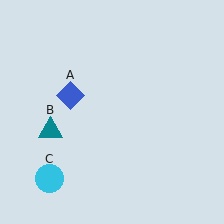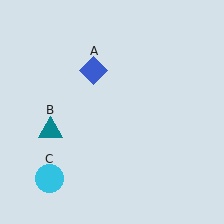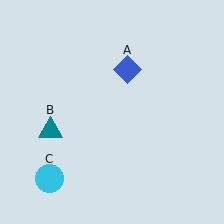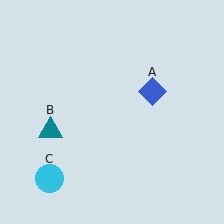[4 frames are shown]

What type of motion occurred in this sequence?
The blue diamond (object A) rotated clockwise around the center of the scene.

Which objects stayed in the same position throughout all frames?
Teal triangle (object B) and cyan circle (object C) remained stationary.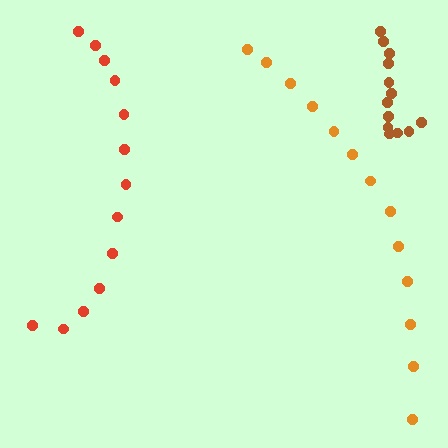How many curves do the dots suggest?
There are 3 distinct paths.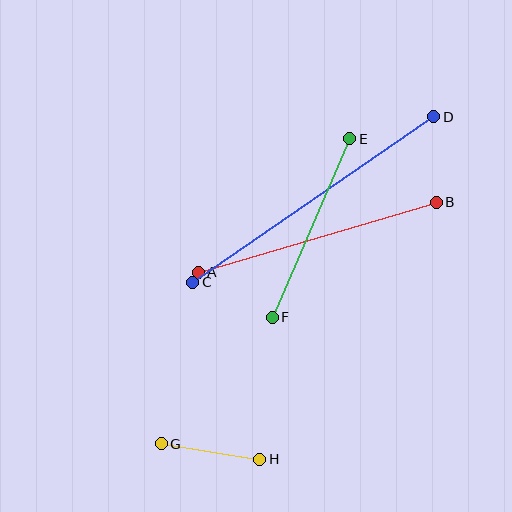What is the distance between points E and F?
The distance is approximately 194 pixels.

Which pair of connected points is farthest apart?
Points C and D are farthest apart.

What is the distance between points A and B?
The distance is approximately 248 pixels.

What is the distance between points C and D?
The distance is approximately 292 pixels.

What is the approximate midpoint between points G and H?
The midpoint is at approximately (210, 451) pixels.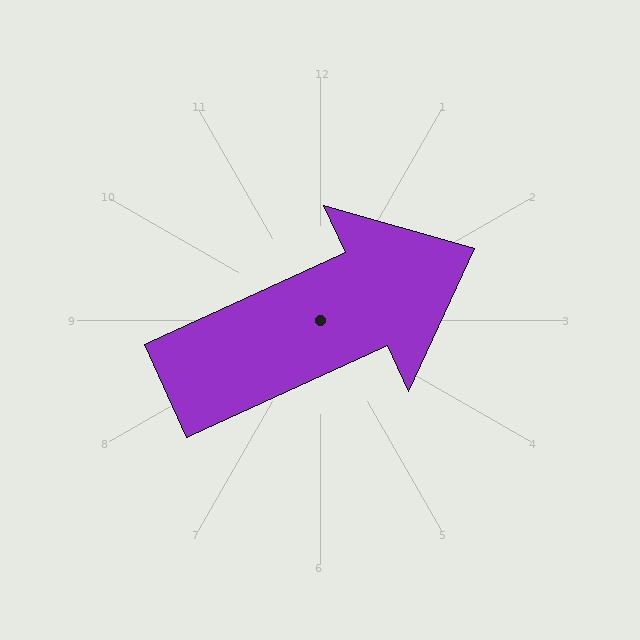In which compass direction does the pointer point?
Northeast.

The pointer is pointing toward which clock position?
Roughly 2 o'clock.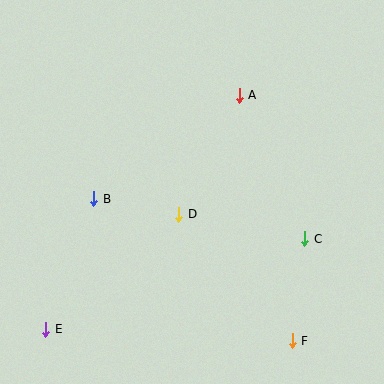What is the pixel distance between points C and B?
The distance between C and B is 215 pixels.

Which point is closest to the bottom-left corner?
Point E is closest to the bottom-left corner.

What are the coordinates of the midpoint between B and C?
The midpoint between B and C is at (199, 219).